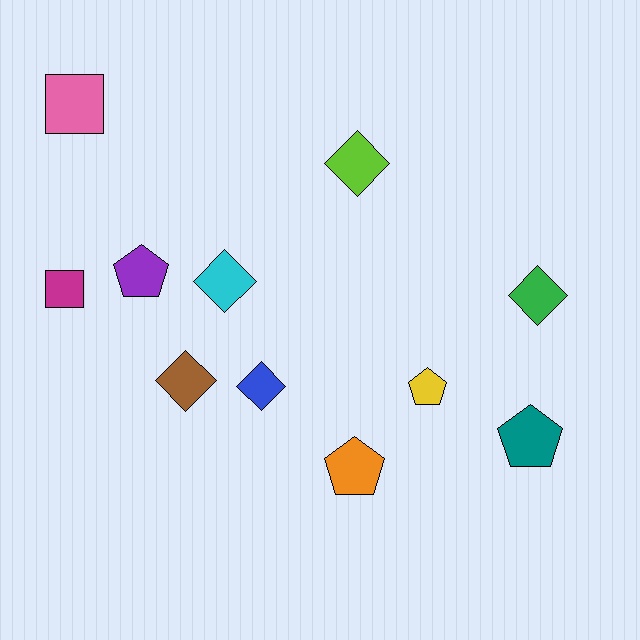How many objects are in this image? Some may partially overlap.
There are 11 objects.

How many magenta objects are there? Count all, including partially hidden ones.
There is 1 magenta object.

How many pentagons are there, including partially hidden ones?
There are 4 pentagons.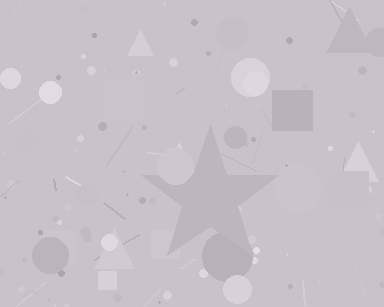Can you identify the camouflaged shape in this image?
The camouflaged shape is a star.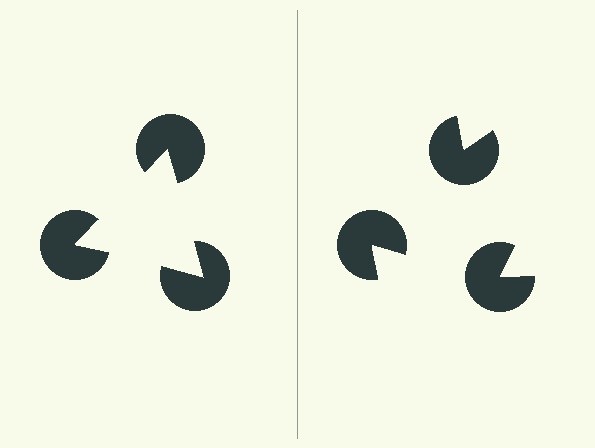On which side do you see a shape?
An illusory triangle appears on the left side. On the right side the wedge cuts are rotated, so no coherent shape forms.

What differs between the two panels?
The pac-man discs are positioned identically on both sides; only the wedge orientations differ. On the left they align to a triangle; on the right they are misaligned.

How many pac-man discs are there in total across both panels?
6 — 3 on each side.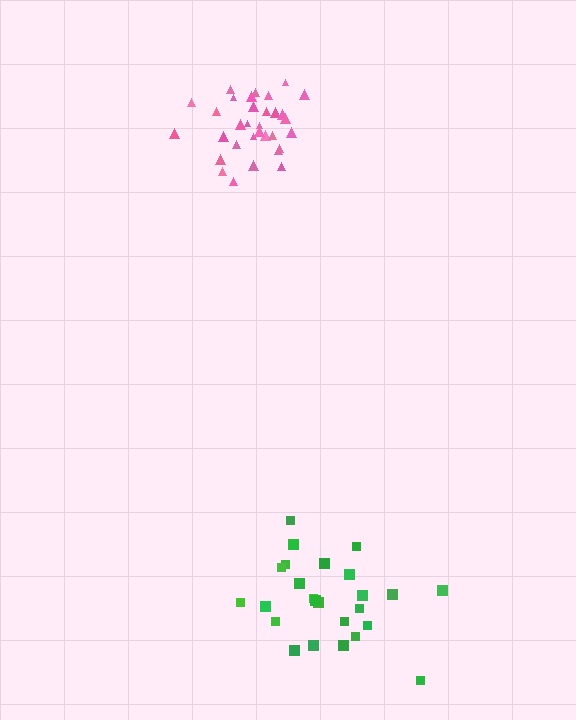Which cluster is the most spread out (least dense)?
Green.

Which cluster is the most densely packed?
Pink.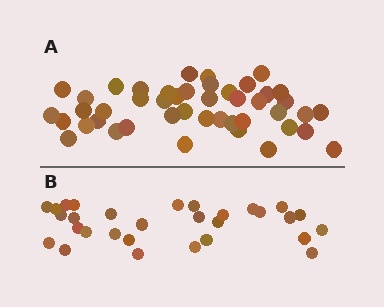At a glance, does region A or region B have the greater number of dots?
Region A (the top region) has more dots.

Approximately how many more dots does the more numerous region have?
Region A has approximately 15 more dots than region B.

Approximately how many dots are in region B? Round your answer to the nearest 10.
About 30 dots.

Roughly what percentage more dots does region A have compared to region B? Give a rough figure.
About 50% more.